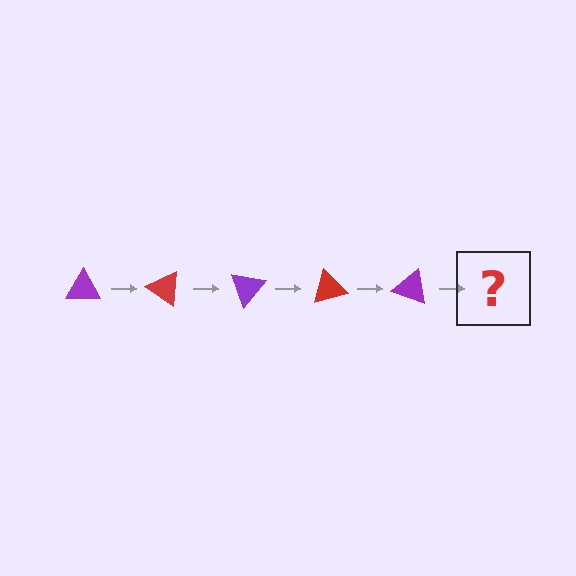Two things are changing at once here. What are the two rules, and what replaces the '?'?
The two rules are that it rotates 35 degrees each step and the color cycles through purple and red. The '?' should be a red triangle, rotated 175 degrees from the start.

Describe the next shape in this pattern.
It should be a red triangle, rotated 175 degrees from the start.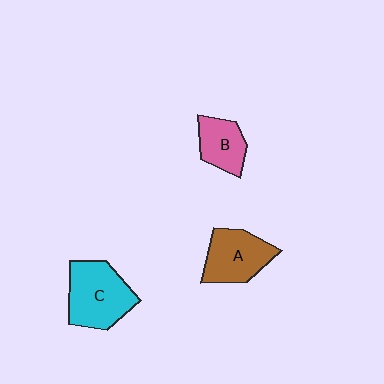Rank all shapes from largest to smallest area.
From largest to smallest: C (cyan), A (brown), B (pink).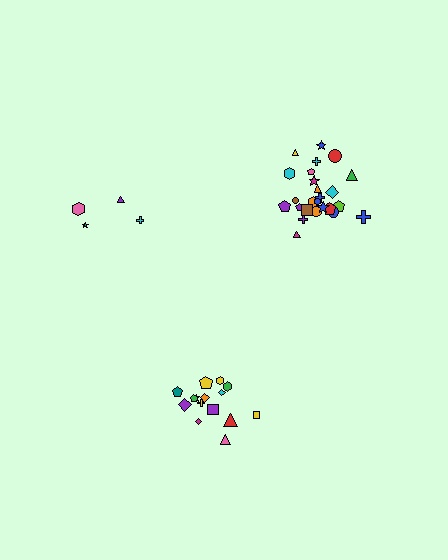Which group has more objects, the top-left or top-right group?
The top-right group.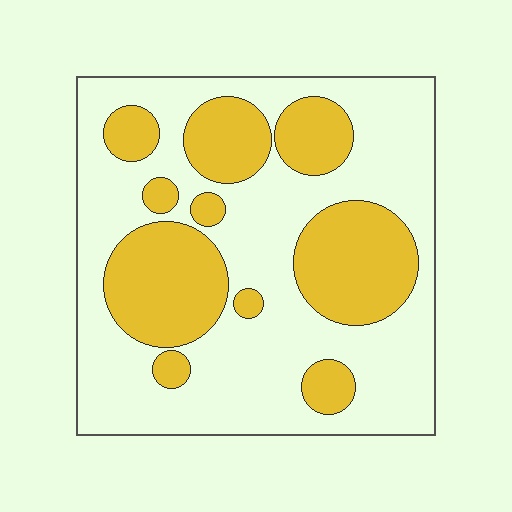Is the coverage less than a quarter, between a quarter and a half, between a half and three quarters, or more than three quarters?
Between a quarter and a half.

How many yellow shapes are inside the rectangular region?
10.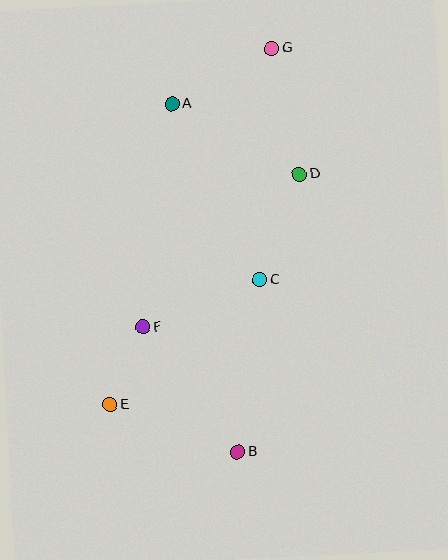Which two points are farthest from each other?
Points B and G are farthest from each other.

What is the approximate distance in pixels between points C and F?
The distance between C and F is approximately 126 pixels.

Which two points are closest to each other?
Points E and F are closest to each other.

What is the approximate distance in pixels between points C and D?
The distance between C and D is approximately 113 pixels.